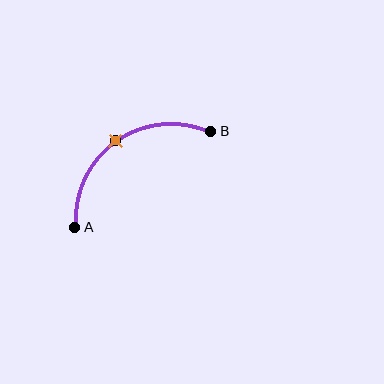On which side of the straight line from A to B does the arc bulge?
The arc bulges above and to the left of the straight line connecting A and B.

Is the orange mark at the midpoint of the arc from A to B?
Yes. The orange mark lies on the arc at equal arc-length from both A and B — it is the arc midpoint.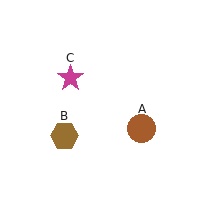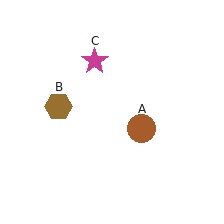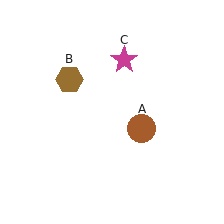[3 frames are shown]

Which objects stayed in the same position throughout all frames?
Brown circle (object A) remained stationary.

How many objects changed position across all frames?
2 objects changed position: brown hexagon (object B), magenta star (object C).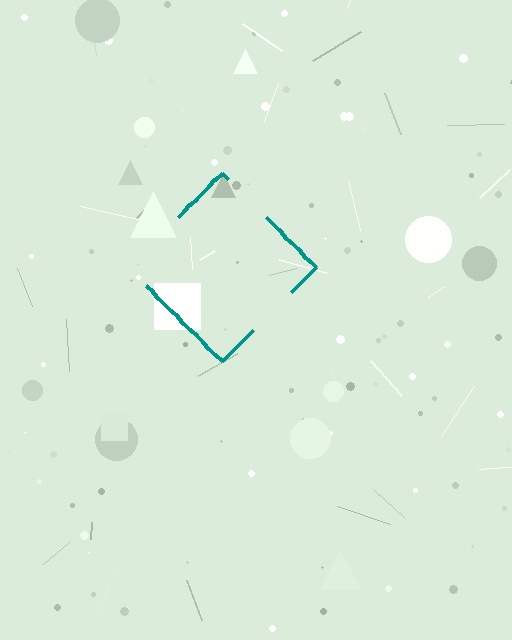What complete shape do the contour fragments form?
The contour fragments form a diamond.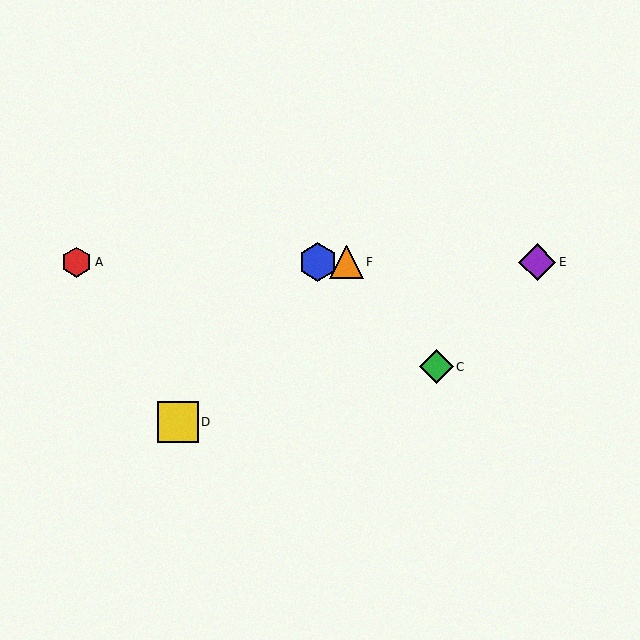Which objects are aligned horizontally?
Objects A, B, E, F are aligned horizontally.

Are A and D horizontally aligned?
No, A is at y≈262 and D is at y≈422.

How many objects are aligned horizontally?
4 objects (A, B, E, F) are aligned horizontally.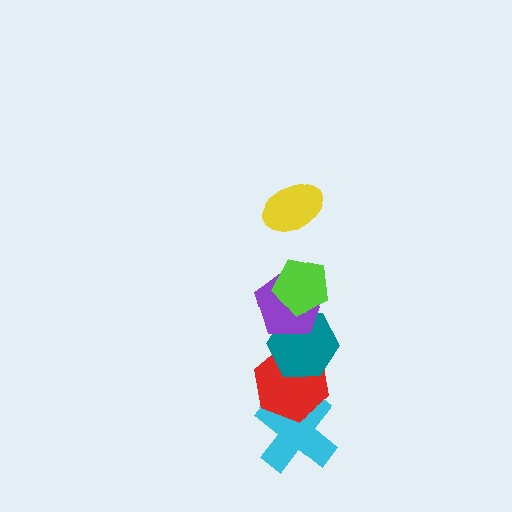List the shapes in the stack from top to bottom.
From top to bottom: the yellow ellipse, the lime pentagon, the purple pentagon, the teal hexagon, the red hexagon, the cyan cross.